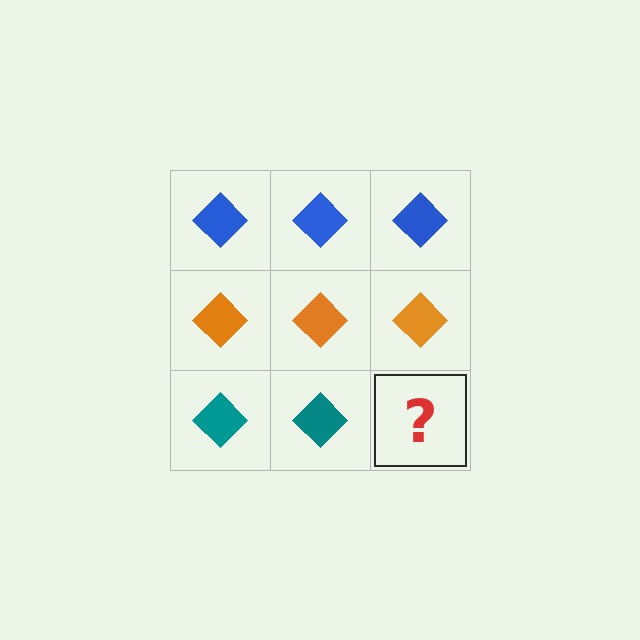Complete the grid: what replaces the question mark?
The question mark should be replaced with a teal diamond.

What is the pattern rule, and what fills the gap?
The rule is that each row has a consistent color. The gap should be filled with a teal diamond.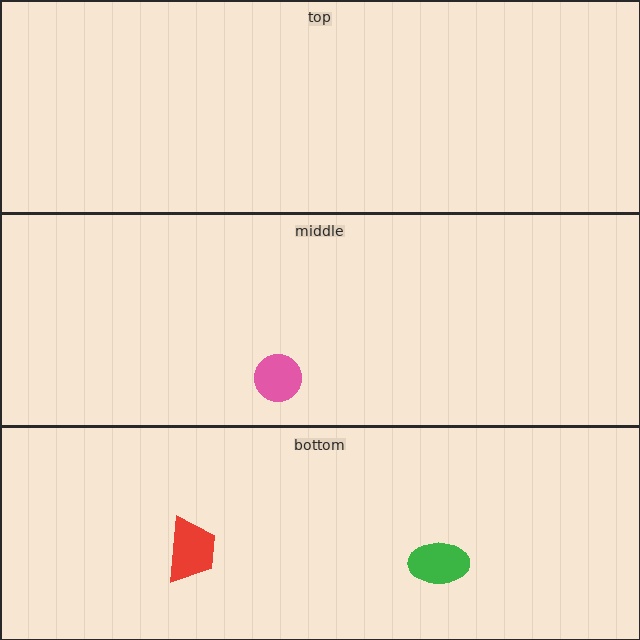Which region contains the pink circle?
The middle region.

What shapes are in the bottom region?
The red trapezoid, the green ellipse.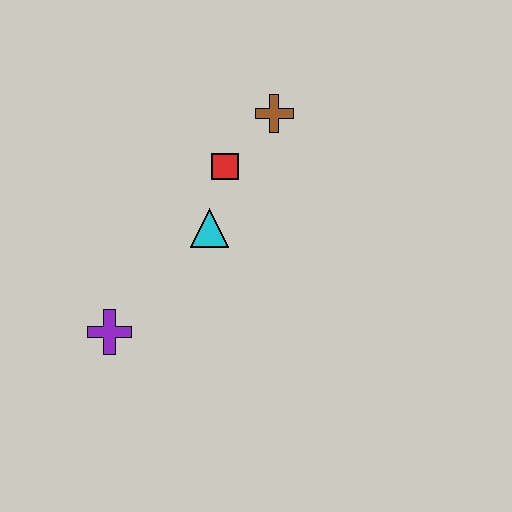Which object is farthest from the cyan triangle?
The purple cross is farthest from the cyan triangle.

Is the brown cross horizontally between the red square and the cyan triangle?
No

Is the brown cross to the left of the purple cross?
No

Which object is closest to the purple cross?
The cyan triangle is closest to the purple cross.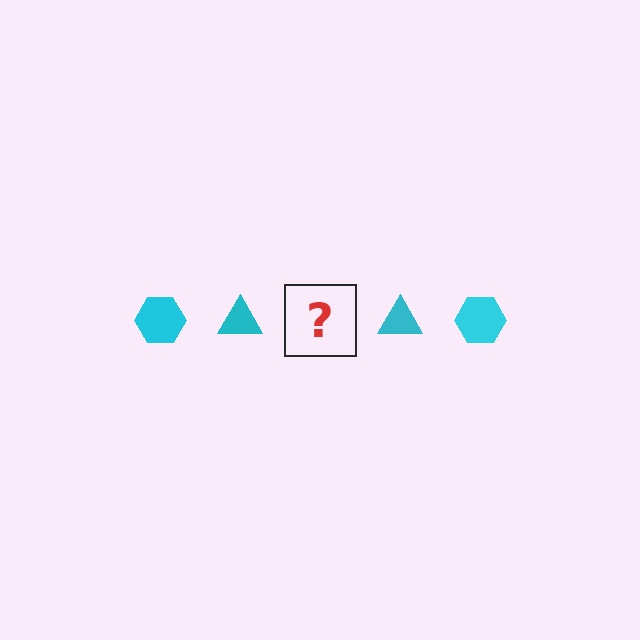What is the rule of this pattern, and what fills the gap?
The rule is that the pattern cycles through hexagon, triangle shapes in cyan. The gap should be filled with a cyan hexagon.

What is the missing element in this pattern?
The missing element is a cyan hexagon.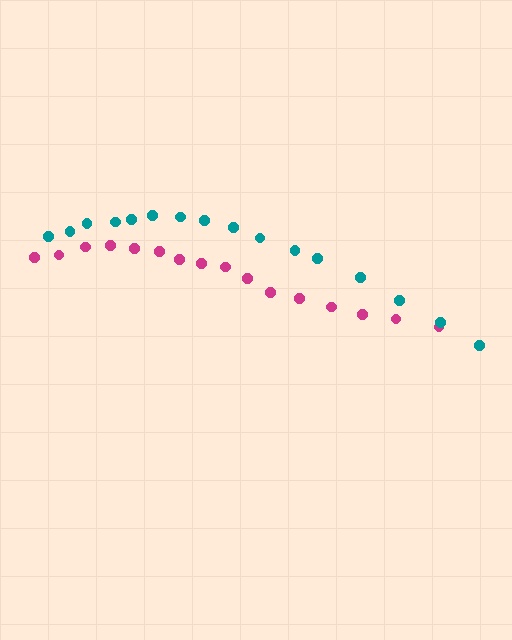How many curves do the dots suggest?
There are 2 distinct paths.